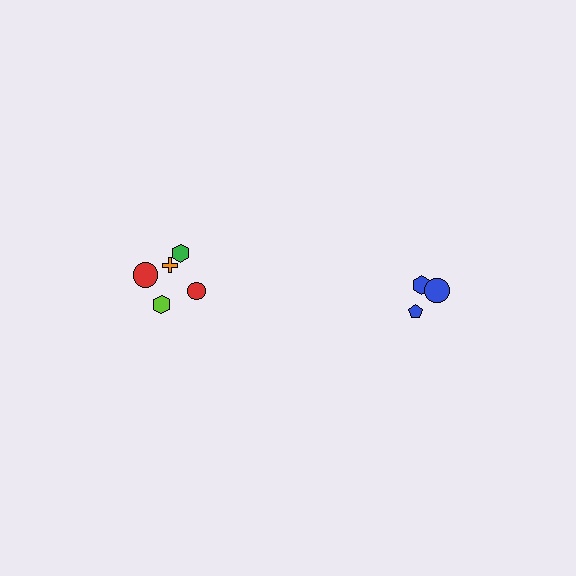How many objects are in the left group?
There are 5 objects.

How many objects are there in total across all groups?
There are 8 objects.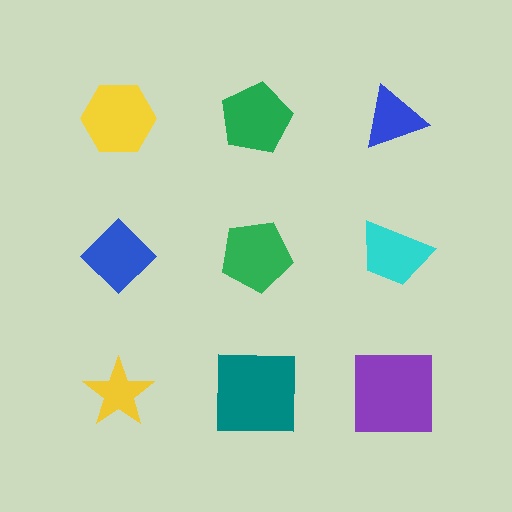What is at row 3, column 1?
A yellow star.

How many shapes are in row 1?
3 shapes.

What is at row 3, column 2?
A teal square.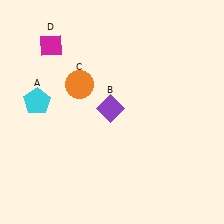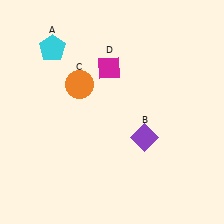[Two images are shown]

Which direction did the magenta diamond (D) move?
The magenta diamond (D) moved right.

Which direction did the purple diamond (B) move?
The purple diamond (B) moved right.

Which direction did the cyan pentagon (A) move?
The cyan pentagon (A) moved up.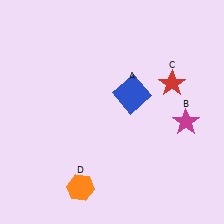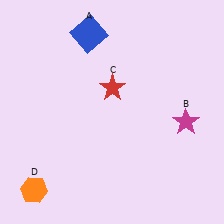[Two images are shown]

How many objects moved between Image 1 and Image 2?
3 objects moved between the two images.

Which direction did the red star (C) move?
The red star (C) moved left.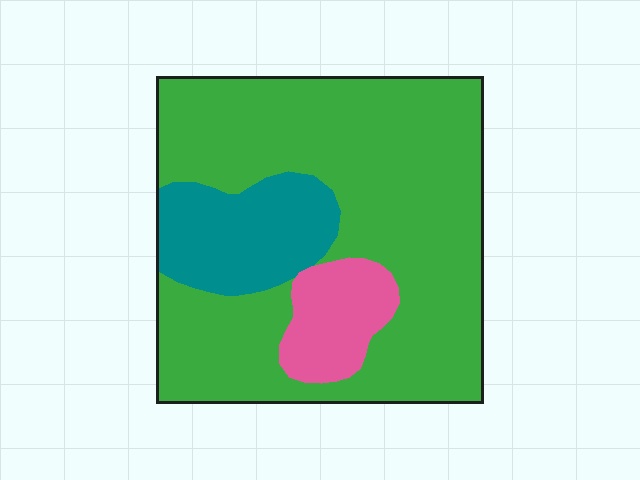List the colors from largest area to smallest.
From largest to smallest: green, teal, pink.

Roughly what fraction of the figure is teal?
Teal covers 17% of the figure.